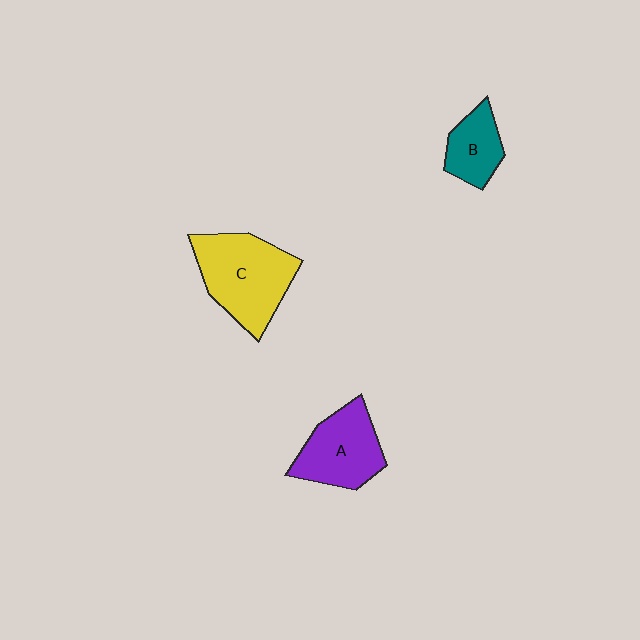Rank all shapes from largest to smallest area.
From largest to smallest: C (yellow), A (purple), B (teal).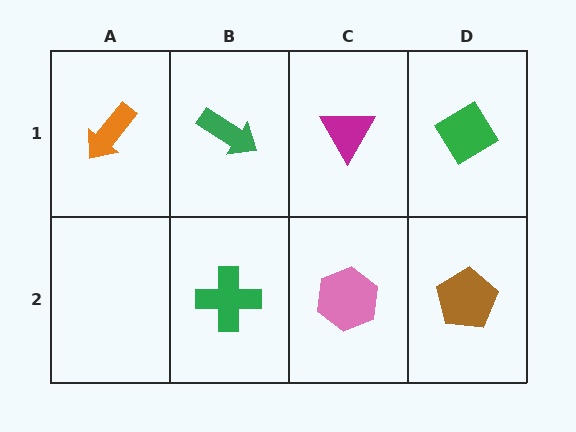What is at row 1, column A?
An orange arrow.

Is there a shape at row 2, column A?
No, that cell is empty.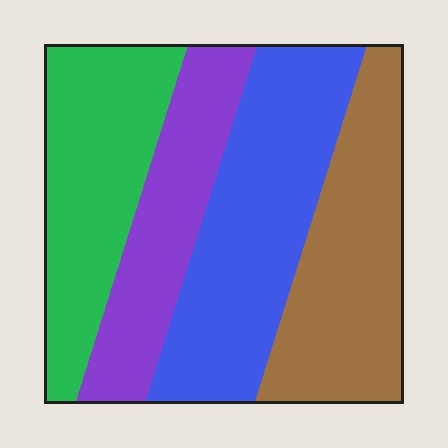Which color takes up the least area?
Purple, at roughly 20%.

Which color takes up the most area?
Blue, at roughly 30%.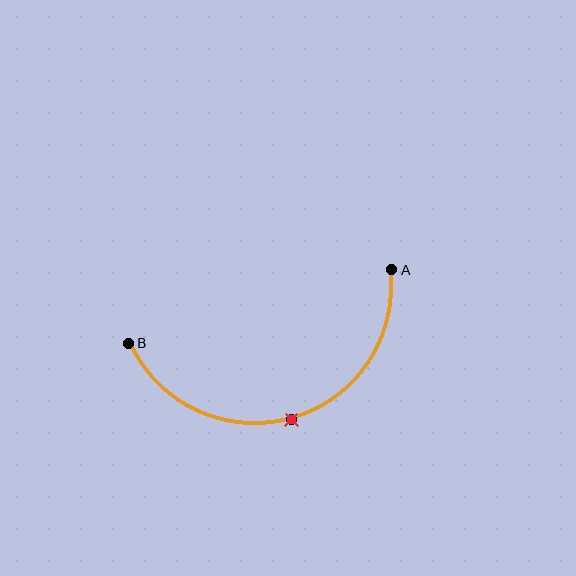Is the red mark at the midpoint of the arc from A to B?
Yes. The red mark lies on the arc at equal arc-length from both A and B — it is the arc midpoint.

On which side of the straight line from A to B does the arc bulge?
The arc bulges below the straight line connecting A and B.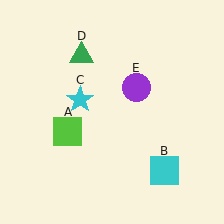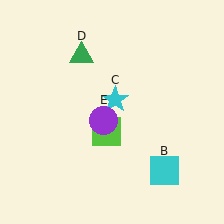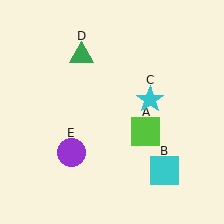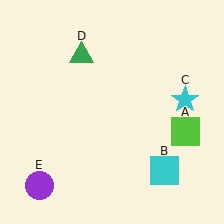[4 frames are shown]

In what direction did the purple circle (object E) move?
The purple circle (object E) moved down and to the left.